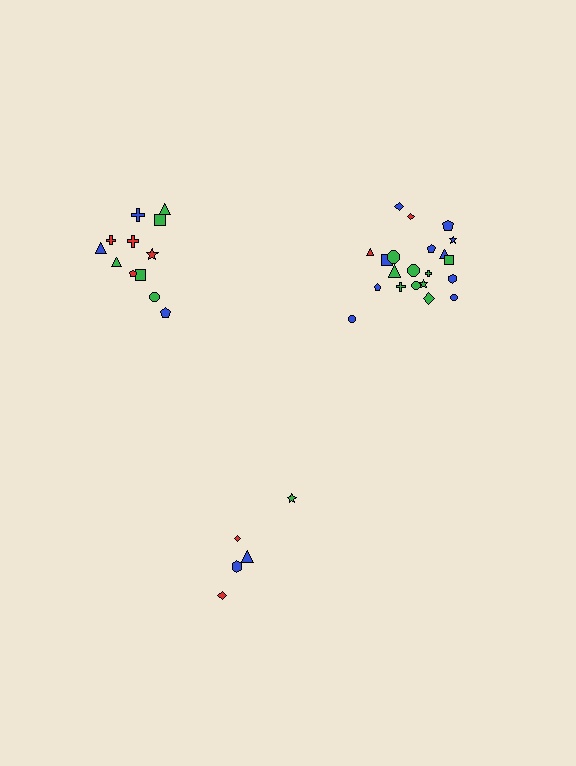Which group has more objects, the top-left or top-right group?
The top-right group.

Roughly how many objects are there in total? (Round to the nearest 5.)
Roughly 40 objects in total.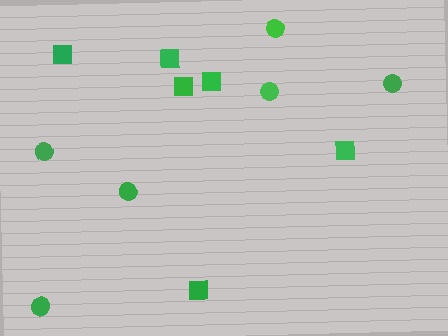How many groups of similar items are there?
There are 2 groups: one group of circles (6) and one group of squares (6).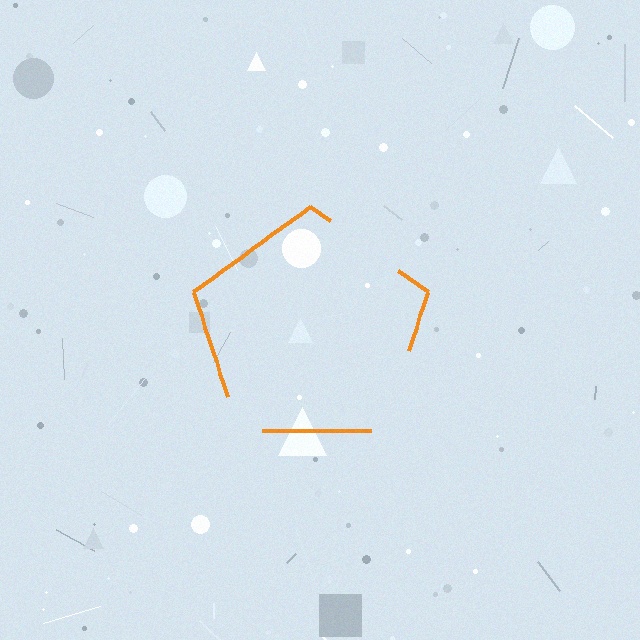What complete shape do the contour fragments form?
The contour fragments form a pentagon.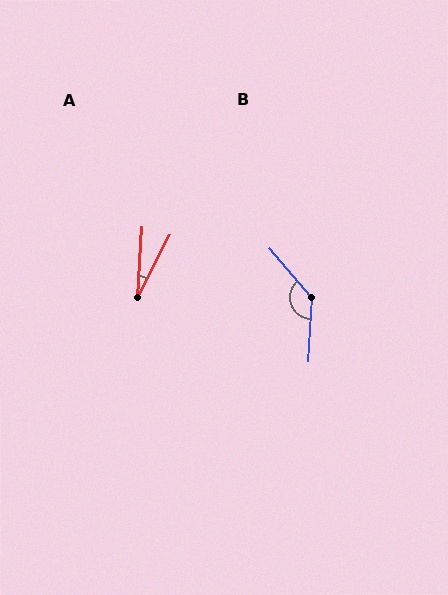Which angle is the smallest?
A, at approximately 23 degrees.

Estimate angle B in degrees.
Approximately 137 degrees.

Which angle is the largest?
B, at approximately 137 degrees.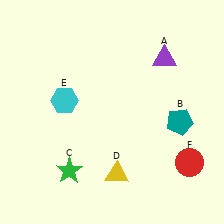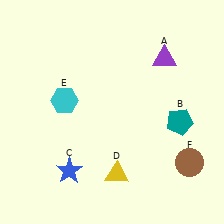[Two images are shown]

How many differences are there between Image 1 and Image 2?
There are 2 differences between the two images.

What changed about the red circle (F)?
In Image 1, F is red. In Image 2, it changed to brown.